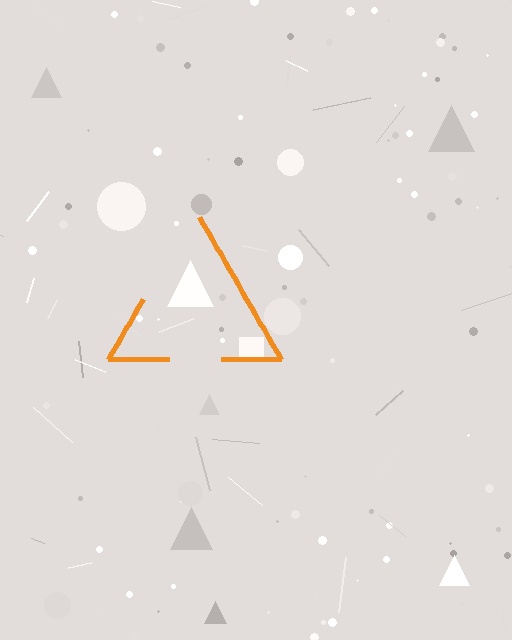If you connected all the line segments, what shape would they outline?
They would outline a triangle.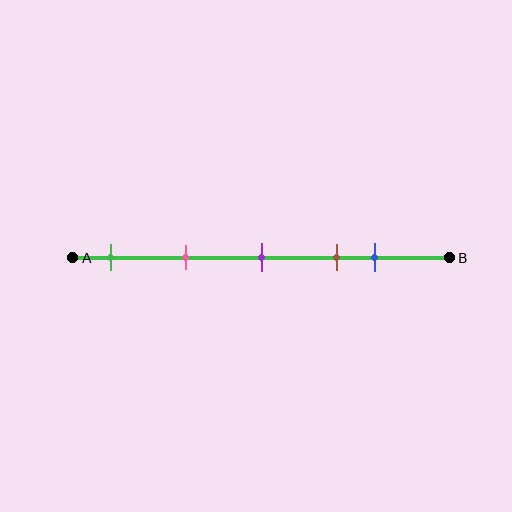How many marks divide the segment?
There are 5 marks dividing the segment.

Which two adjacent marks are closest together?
The brown and blue marks are the closest adjacent pair.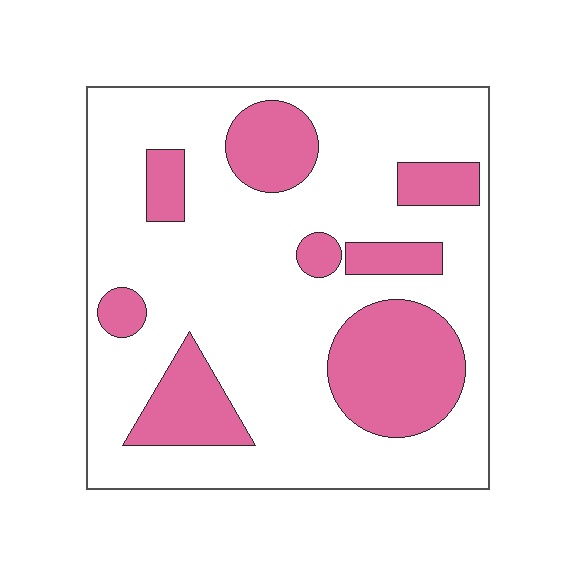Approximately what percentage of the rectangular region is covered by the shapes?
Approximately 25%.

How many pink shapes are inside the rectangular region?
8.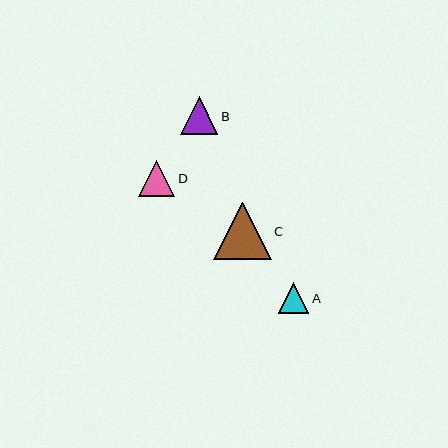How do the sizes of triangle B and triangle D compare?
Triangle B and triangle D are approximately the same size.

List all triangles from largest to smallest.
From largest to smallest: C, B, D, A.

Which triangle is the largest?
Triangle C is the largest with a size of approximately 57 pixels.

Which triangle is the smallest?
Triangle A is the smallest with a size of approximately 31 pixels.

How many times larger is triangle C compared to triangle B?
Triangle C is approximately 1.5 times the size of triangle B.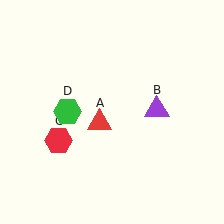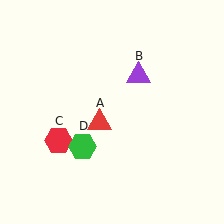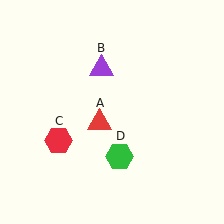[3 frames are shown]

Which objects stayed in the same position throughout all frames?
Red triangle (object A) and red hexagon (object C) remained stationary.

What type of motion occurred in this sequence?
The purple triangle (object B), green hexagon (object D) rotated counterclockwise around the center of the scene.